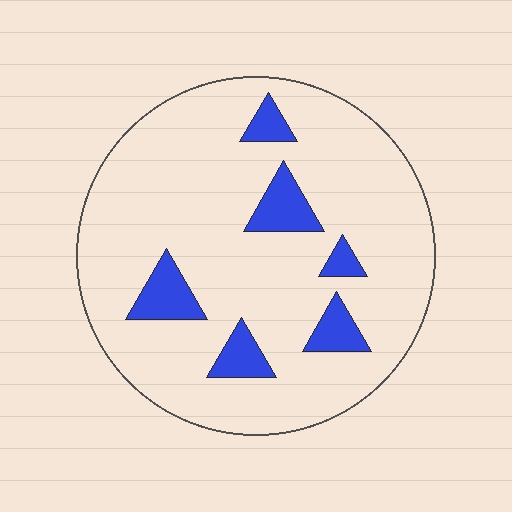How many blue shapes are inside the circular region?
6.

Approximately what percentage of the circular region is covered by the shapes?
Approximately 15%.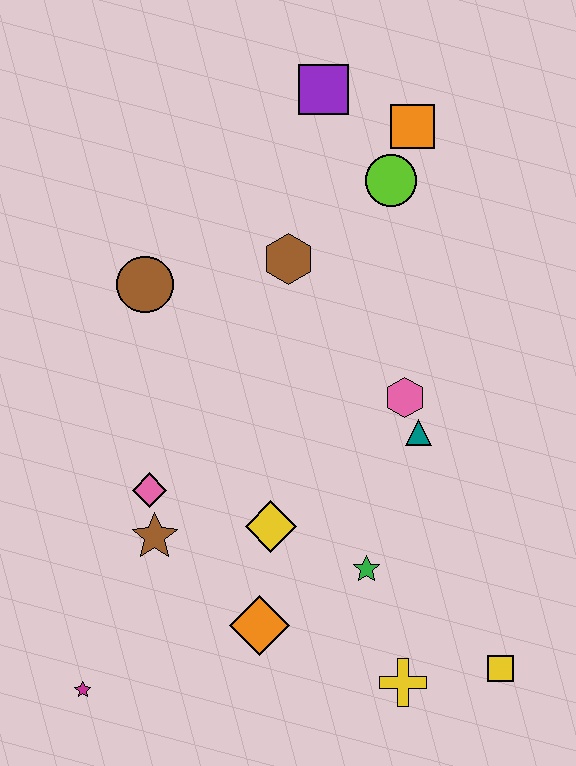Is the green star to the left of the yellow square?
Yes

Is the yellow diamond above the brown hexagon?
No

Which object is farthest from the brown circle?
The yellow square is farthest from the brown circle.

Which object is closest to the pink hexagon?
The teal triangle is closest to the pink hexagon.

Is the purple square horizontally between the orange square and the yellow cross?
No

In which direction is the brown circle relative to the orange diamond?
The brown circle is above the orange diamond.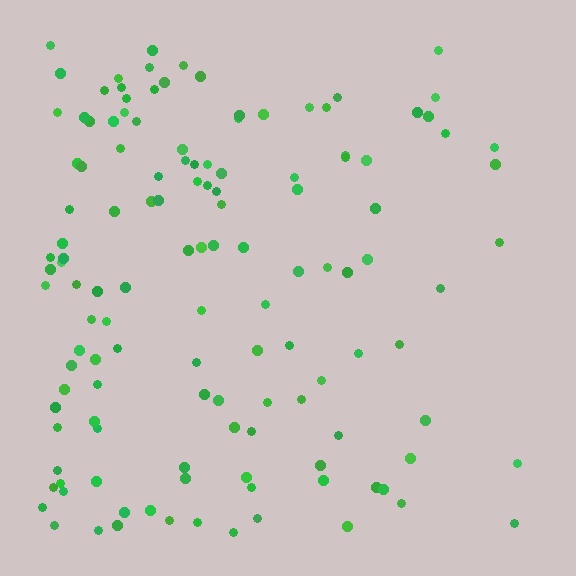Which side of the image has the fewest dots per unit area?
The right.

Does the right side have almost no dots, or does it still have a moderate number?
Still a moderate number, just noticeably fewer than the left.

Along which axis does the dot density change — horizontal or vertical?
Horizontal.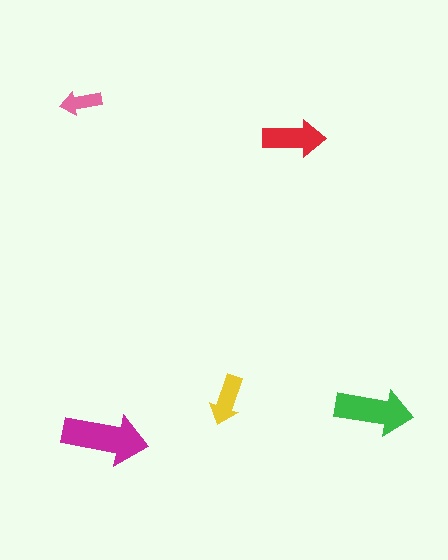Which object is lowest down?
The magenta arrow is bottommost.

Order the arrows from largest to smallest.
the magenta one, the green one, the red one, the yellow one, the pink one.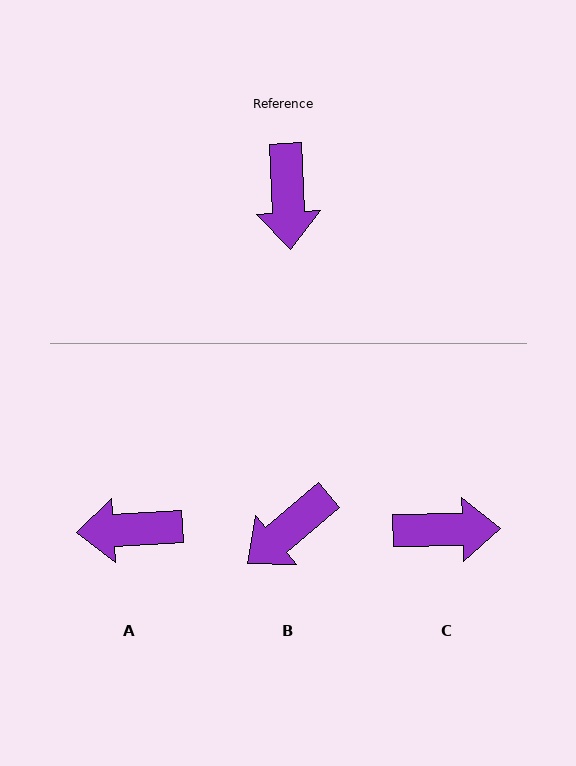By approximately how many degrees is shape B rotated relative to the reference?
Approximately 53 degrees clockwise.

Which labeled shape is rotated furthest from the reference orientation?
A, about 89 degrees away.